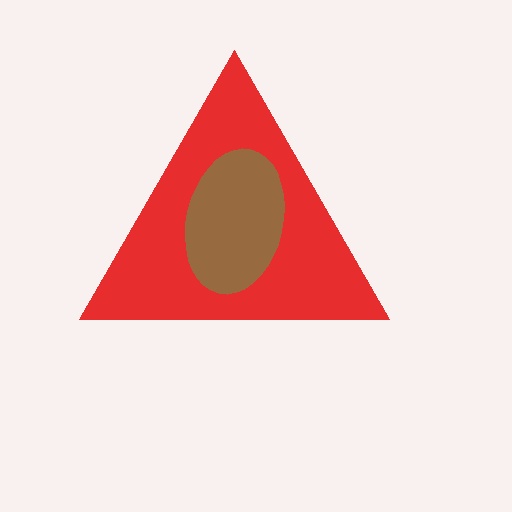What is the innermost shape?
The brown ellipse.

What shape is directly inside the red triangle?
The brown ellipse.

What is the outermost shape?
The red triangle.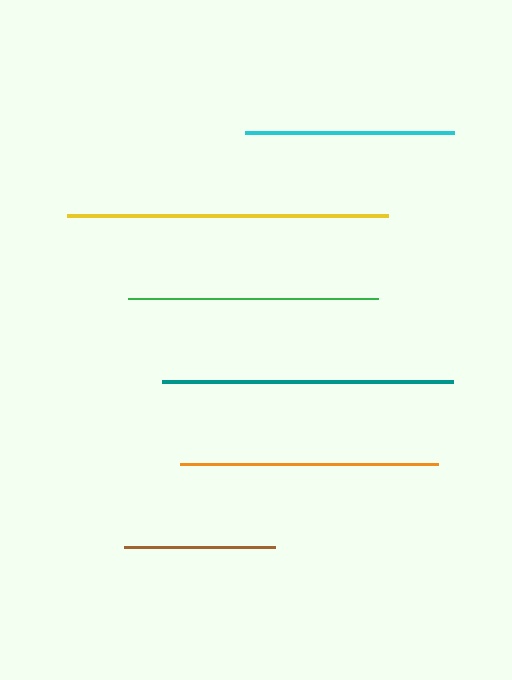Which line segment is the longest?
The yellow line is the longest at approximately 321 pixels.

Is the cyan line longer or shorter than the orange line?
The orange line is longer than the cyan line.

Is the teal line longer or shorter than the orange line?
The teal line is longer than the orange line.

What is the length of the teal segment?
The teal segment is approximately 291 pixels long.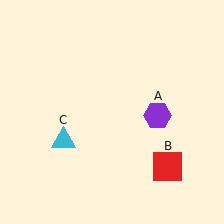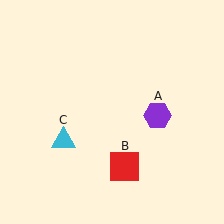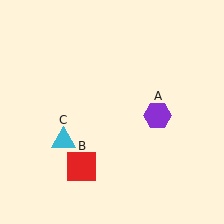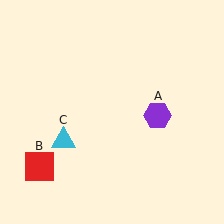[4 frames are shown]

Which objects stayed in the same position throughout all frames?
Purple hexagon (object A) and cyan triangle (object C) remained stationary.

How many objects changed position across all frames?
1 object changed position: red square (object B).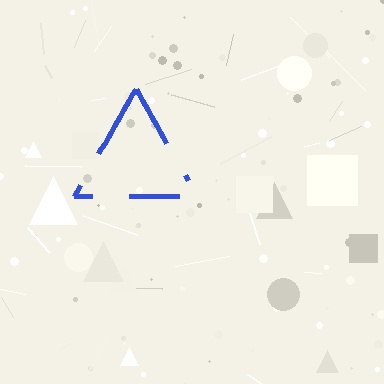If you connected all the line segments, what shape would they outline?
They would outline a triangle.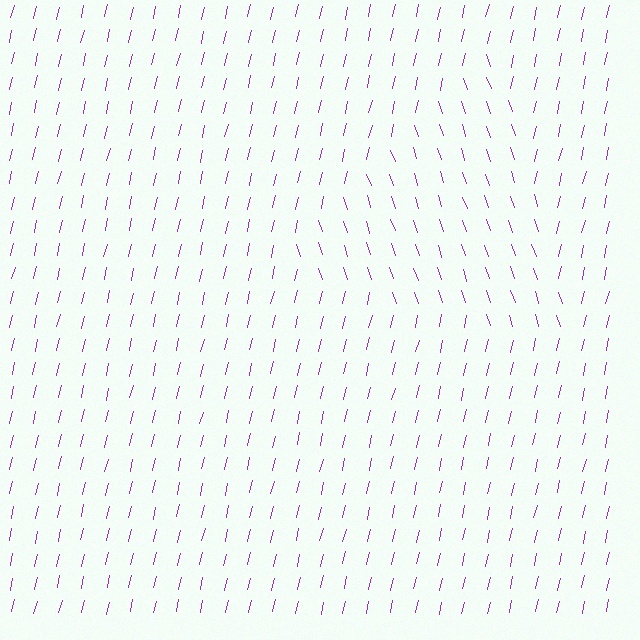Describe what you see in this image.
The image is filled with small purple line segments. A triangle region in the image has lines oriented differently from the surrounding lines, creating a visible texture boundary.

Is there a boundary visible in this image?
Yes, there is a texture boundary formed by a change in line orientation.